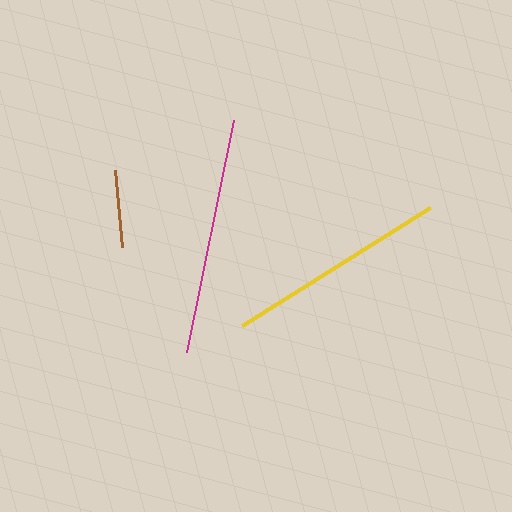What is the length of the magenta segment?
The magenta segment is approximately 237 pixels long.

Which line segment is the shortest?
The brown line is the shortest at approximately 77 pixels.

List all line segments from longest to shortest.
From longest to shortest: magenta, yellow, brown.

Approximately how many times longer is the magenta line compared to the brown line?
The magenta line is approximately 3.1 times the length of the brown line.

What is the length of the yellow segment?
The yellow segment is approximately 222 pixels long.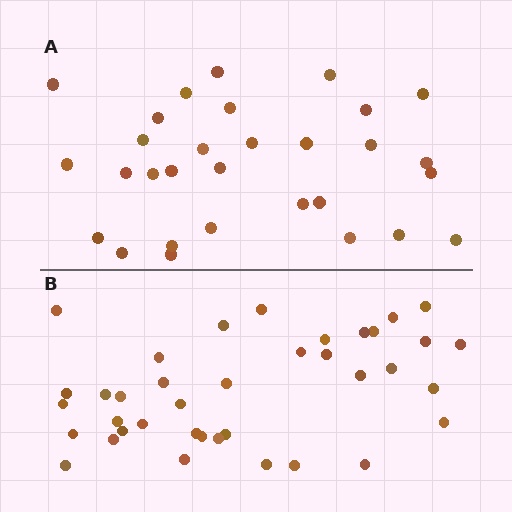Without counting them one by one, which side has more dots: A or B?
Region B (the bottom region) has more dots.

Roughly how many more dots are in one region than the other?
Region B has roughly 8 or so more dots than region A.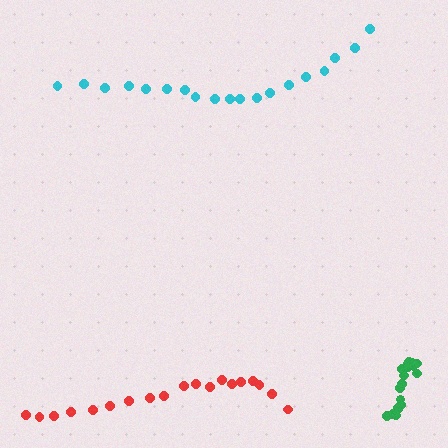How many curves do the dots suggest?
There are 3 distinct paths.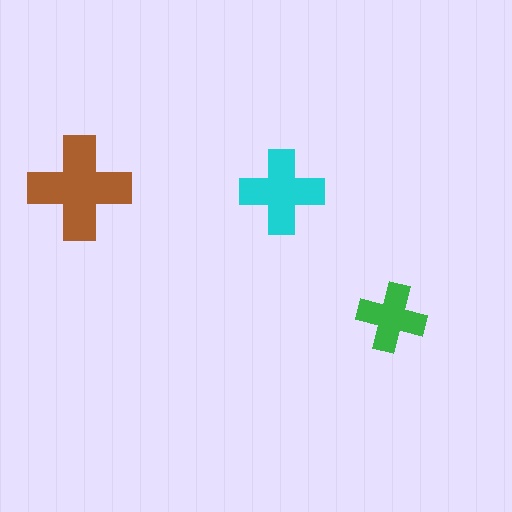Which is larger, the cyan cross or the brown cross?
The brown one.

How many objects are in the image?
There are 3 objects in the image.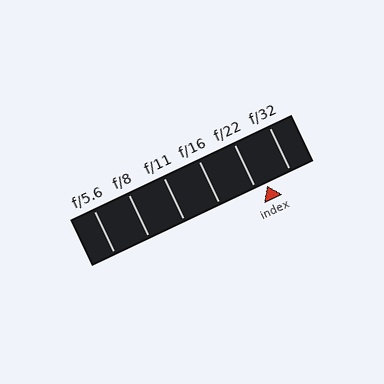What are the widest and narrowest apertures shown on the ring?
The widest aperture shown is f/5.6 and the narrowest is f/32.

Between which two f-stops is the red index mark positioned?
The index mark is between f/22 and f/32.